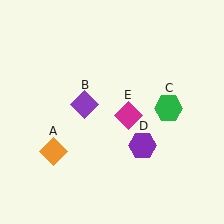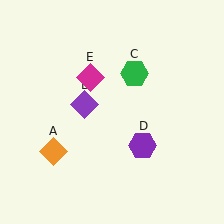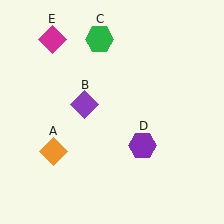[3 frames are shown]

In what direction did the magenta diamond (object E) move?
The magenta diamond (object E) moved up and to the left.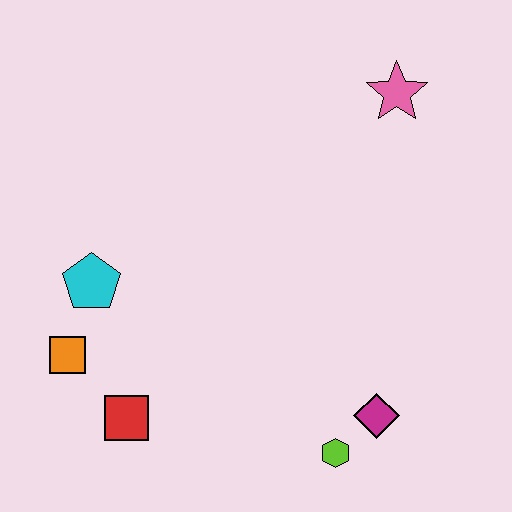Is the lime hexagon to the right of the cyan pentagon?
Yes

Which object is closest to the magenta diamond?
The lime hexagon is closest to the magenta diamond.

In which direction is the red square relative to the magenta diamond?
The red square is to the left of the magenta diamond.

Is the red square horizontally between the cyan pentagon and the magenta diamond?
Yes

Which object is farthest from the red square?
The pink star is farthest from the red square.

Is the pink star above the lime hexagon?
Yes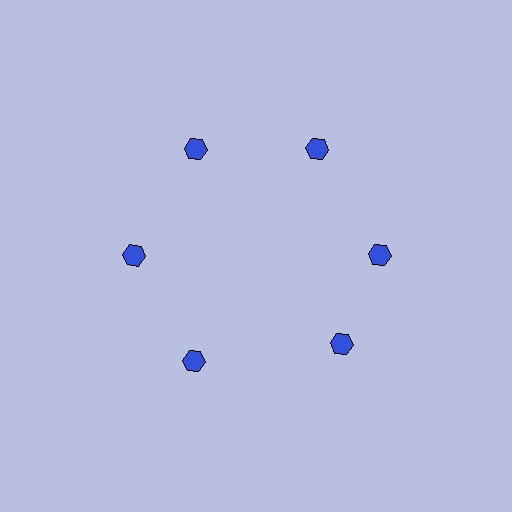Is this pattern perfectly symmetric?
No. The 6 blue hexagons are arranged in a ring, but one element near the 5 o'clock position is rotated out of alignment along the ring, breaking the 6-fold rotational symmetry.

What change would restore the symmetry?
The symmetry would be restored by rotating it back into even spacing with its neighbors so that all 6 hexagons sit at equal angles and equal distance from the center.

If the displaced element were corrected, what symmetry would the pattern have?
It would have 6-fold rotational symmetry — the pattern would map onto itself every 60 degrees.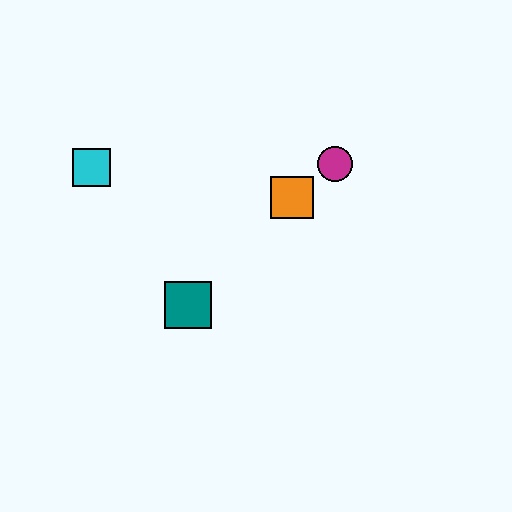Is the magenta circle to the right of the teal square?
Yes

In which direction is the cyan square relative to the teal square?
The cyan square is above the teal square.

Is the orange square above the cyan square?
No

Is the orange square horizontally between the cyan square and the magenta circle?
Yes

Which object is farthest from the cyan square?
The magenta circle is farthest from the cyan square.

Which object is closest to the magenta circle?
The orange square is closest to the magenta circle.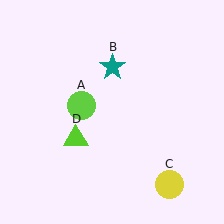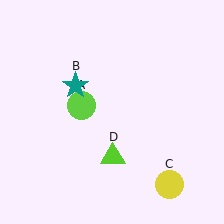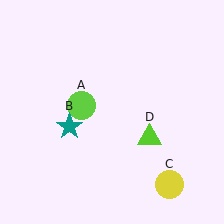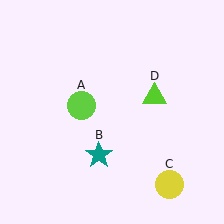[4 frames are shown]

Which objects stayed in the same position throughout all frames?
Lime circle (object A) and yellow circle (object C) remained stationary.